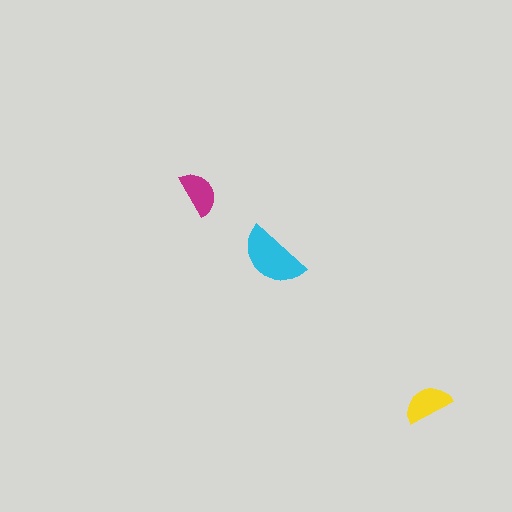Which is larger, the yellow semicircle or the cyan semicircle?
The cyan one.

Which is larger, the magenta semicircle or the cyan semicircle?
The cyan one.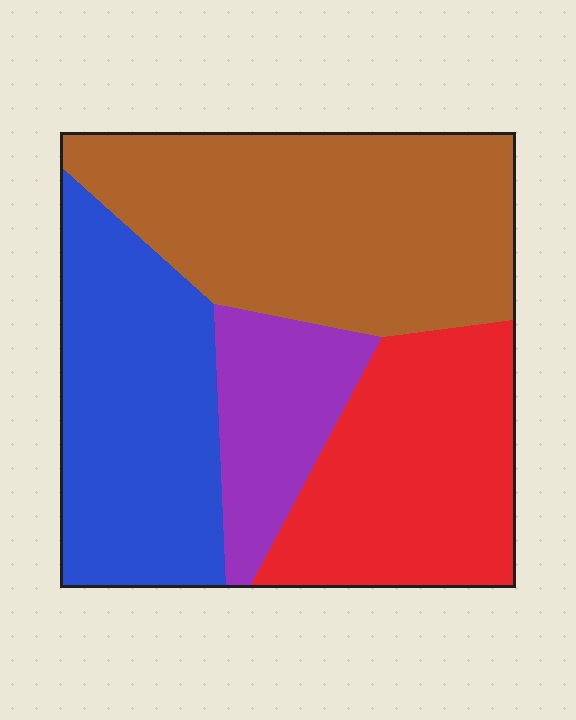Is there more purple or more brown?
Brown.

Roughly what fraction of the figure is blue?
Blue takes up between a quarter and a half of the figure.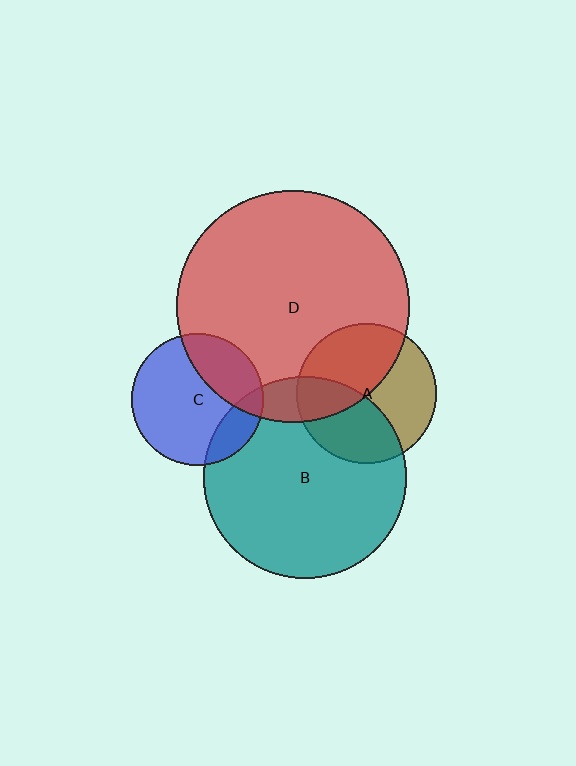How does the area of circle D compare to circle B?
Approximately 1.3 times.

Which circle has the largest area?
Circle D (red).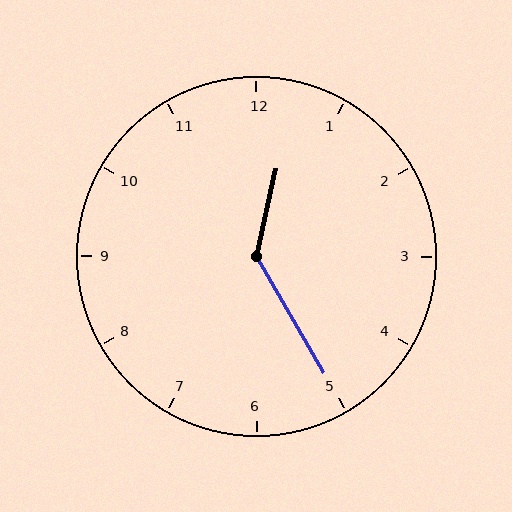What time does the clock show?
12:25.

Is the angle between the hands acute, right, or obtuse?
It is obtuse.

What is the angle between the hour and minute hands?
Approximately 138 degrees.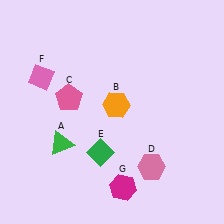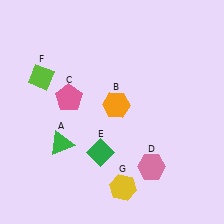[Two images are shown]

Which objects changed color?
F changed from pink to lime. G changed from magenta to yellow.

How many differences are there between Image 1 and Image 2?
There are 2 differences between the two images.